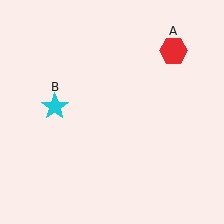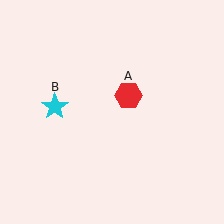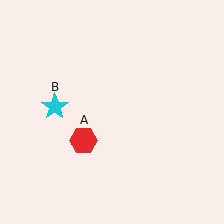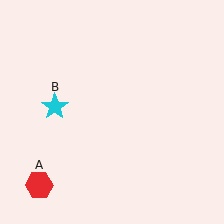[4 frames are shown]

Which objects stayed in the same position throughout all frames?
Cyan star (object B) remained stationary.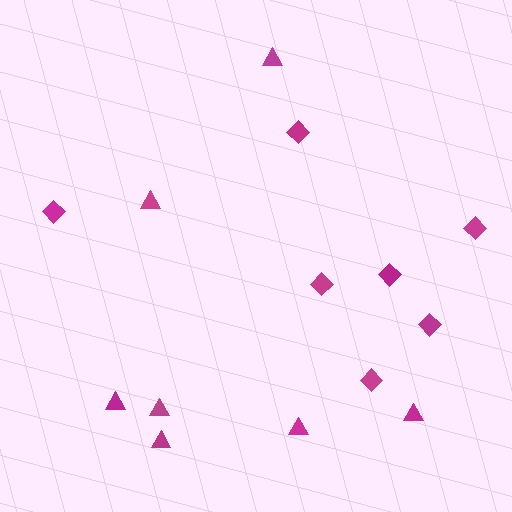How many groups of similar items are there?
There are 2 groups: one group of diamonds (7) and one group of triangles (7).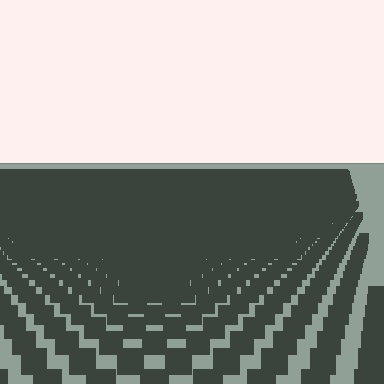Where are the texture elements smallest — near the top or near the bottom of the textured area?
Near the top.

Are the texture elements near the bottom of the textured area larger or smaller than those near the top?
Larger. Near the bottom, elements are closer to the viewer and appear at a bigger on-screen size.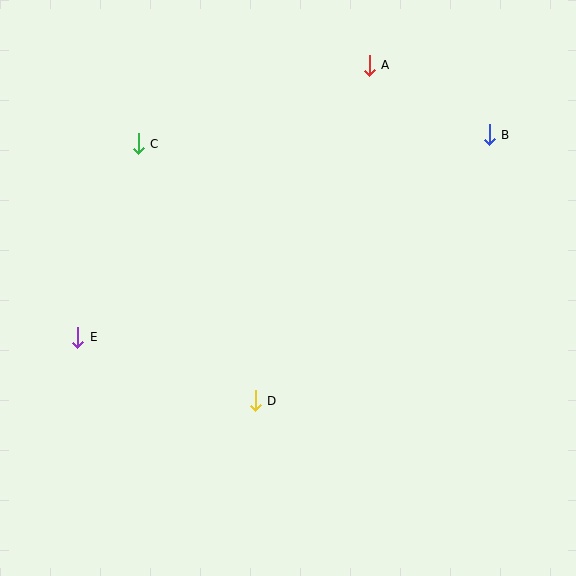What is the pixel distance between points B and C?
The distance between B and C is 351 pixels.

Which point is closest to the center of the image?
Point D at (255, 401) is closest to the center.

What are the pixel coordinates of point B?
Point B is at (489, 135).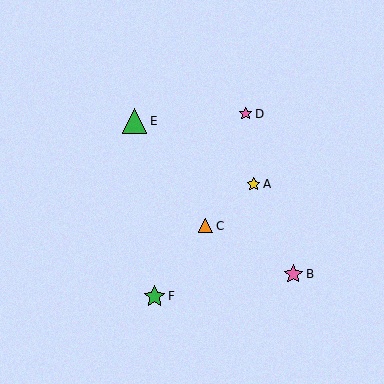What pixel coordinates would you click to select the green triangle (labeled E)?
Click at (134, 121) to select the green triangle E.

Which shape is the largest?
The green triangle (labeled E) is the largest.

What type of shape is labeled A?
Shape A is a yellow star.